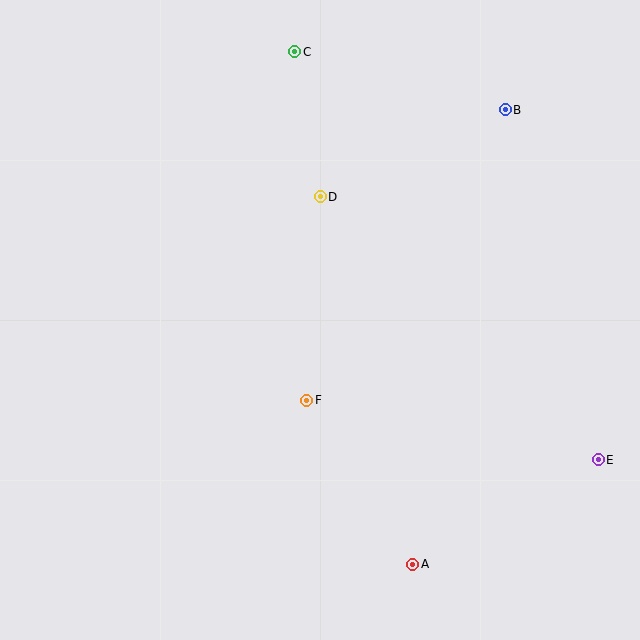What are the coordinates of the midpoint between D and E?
The midpoint between D and E is at (459, 328).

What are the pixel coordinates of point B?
Point B is at (505, 110).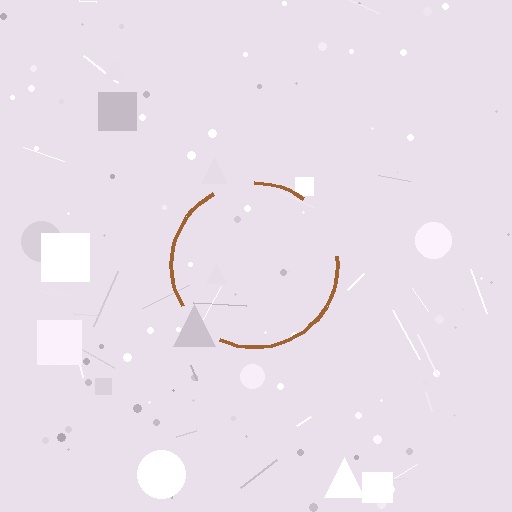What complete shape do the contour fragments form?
The contour fragments form a circle.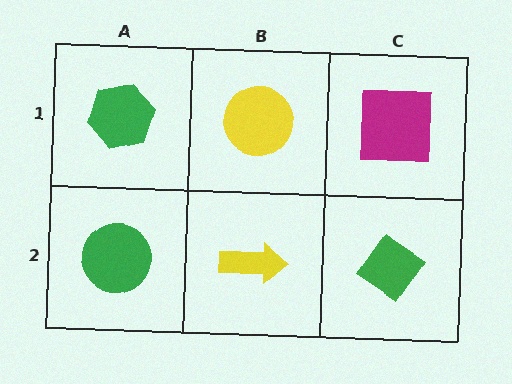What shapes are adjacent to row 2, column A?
A green hexagon (row 1, column A), a yellow arrow (row 2, column B).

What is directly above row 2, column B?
A yellow circle.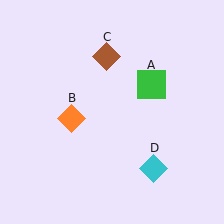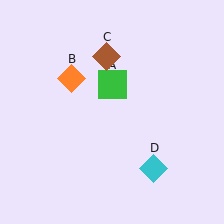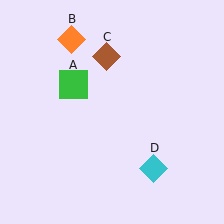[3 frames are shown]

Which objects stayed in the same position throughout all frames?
Brown diamond (object C) and cyan diamond (object D) remained stationary.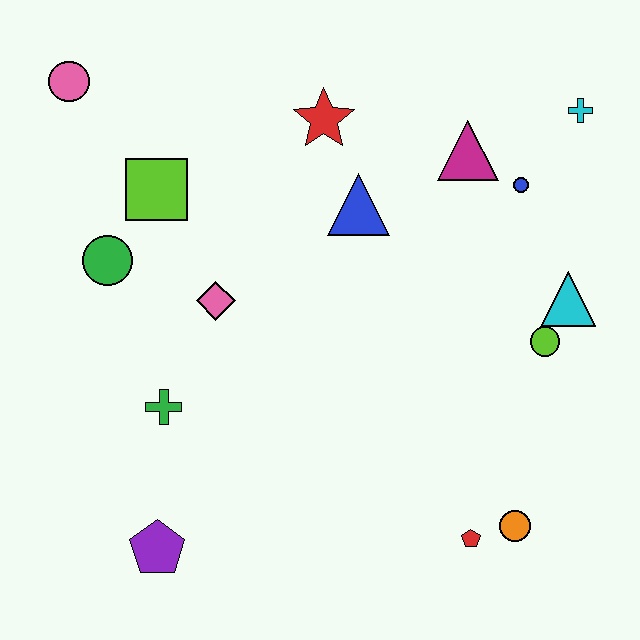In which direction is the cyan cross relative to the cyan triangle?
The cyan cross is above the cyan triangle.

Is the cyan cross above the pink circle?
No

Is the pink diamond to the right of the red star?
No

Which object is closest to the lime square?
The green circle is closest to the lime square.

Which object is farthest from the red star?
The purple pentagon is farthest from the red star.